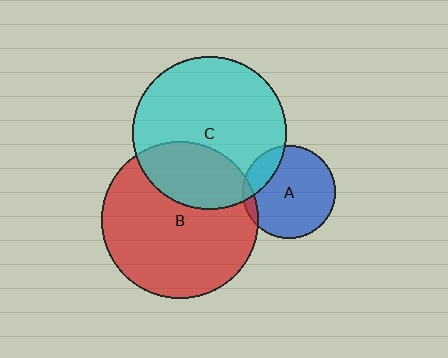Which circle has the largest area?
Circle B (red).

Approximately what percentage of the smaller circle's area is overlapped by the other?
Approximately 15%.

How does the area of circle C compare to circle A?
Approximately 2.7 times.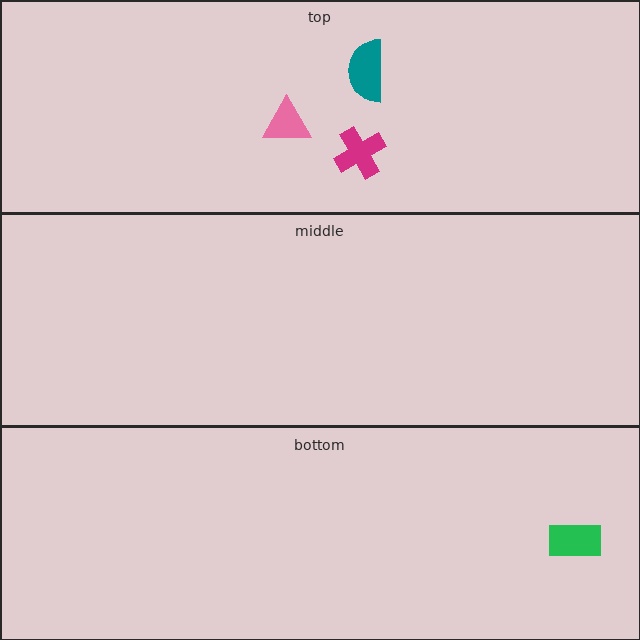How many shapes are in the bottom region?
1.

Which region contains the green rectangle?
The bottom region.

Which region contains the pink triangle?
The top region.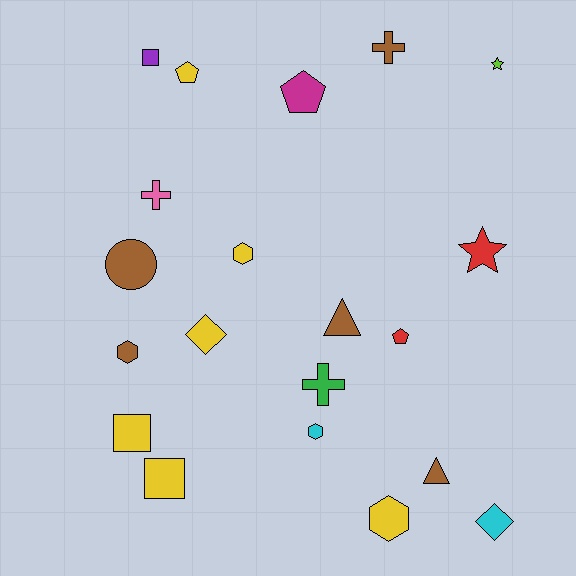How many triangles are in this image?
There are 2 triangles.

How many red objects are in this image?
There are 2 red objects.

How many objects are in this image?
There are 20 objects.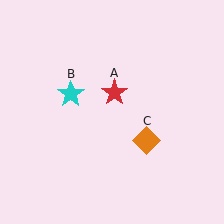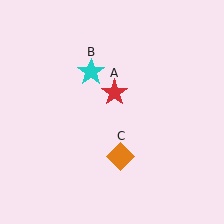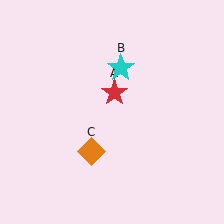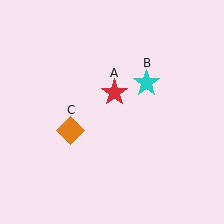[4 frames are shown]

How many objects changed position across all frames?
2 objects changed position: cyan star (object B), orange diamond (object C).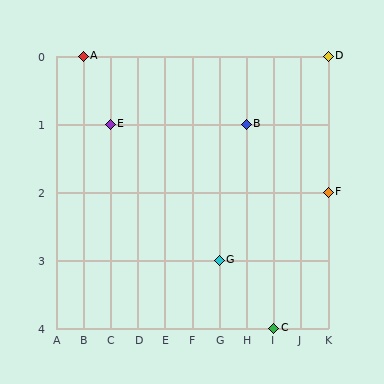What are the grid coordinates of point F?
Point F is at grid coordinates (K, 2).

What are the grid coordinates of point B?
Point B is at grid coordinates (H, 1).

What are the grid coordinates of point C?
Point C is at grid coordinates (I, 4).